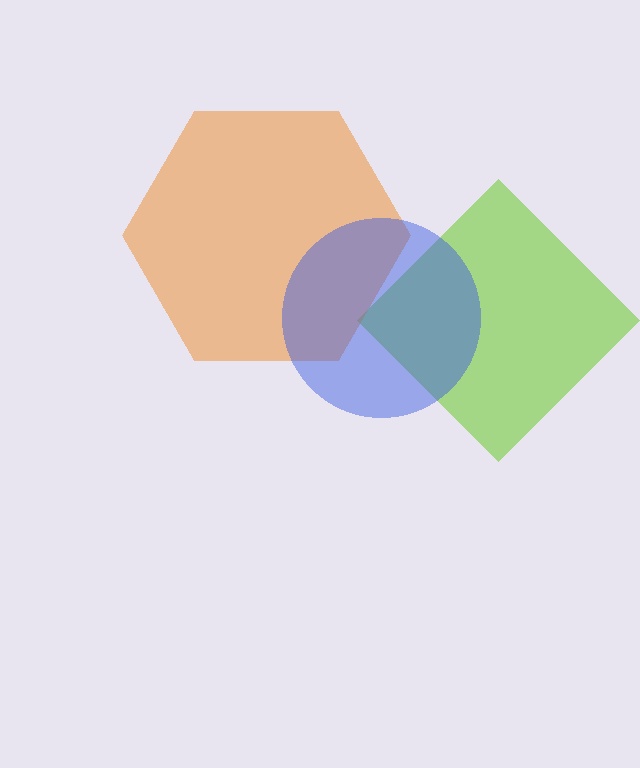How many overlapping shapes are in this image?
There are 3 overlapping shapes in the image.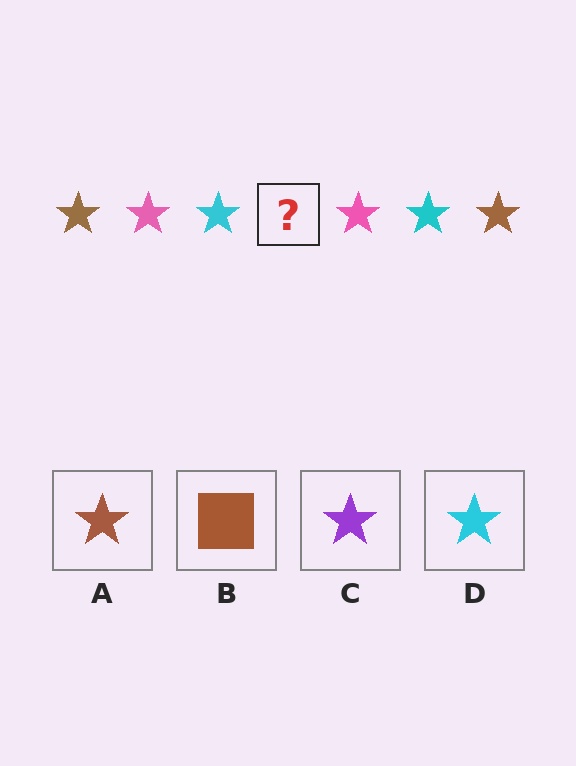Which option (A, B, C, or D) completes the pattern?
A.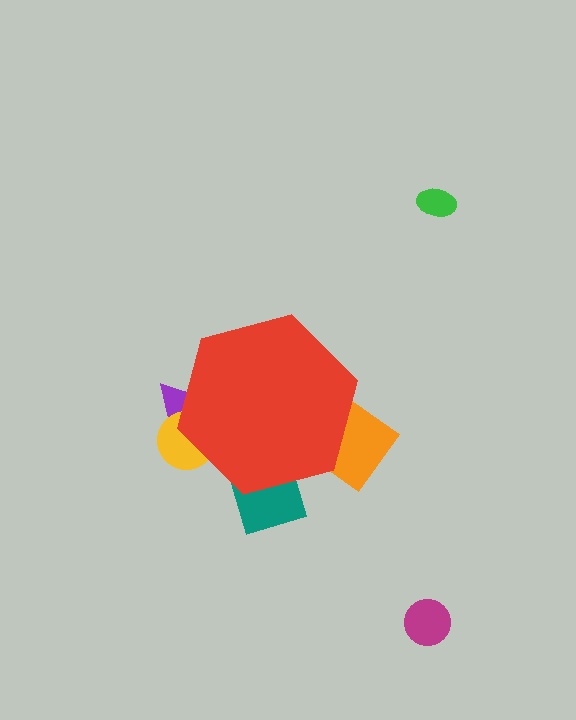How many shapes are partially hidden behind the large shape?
4 shapes are partially hidden.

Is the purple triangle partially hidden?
Yes, the purple triangle is partially hidden behind the red hexagon.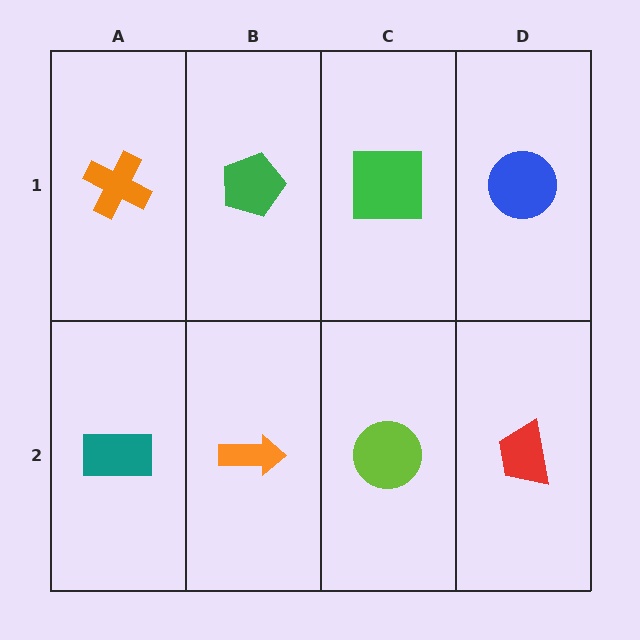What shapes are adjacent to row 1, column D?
A red trapezoid (row 2, column D), a green square (row 1, column C).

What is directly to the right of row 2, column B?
A lime circle.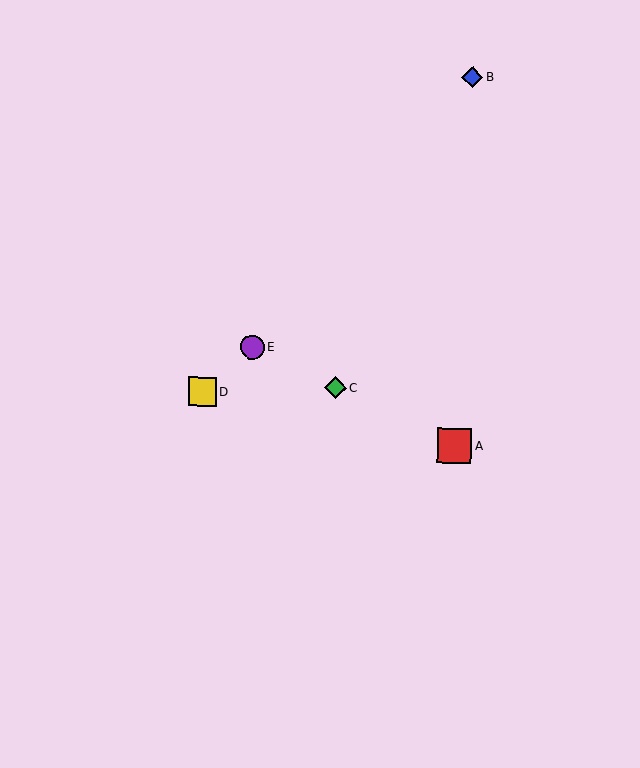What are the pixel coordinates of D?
Object D is at (202, 392).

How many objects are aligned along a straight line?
3 objects (A, C, E) are aligned along a straight line.